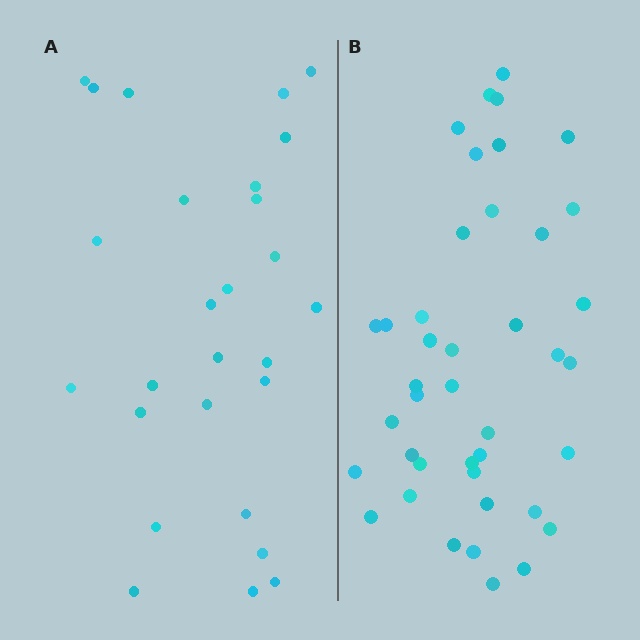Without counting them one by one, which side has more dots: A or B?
Region B (the right region) has more dots.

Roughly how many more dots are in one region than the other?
Region B has approximately 15 more dots than region A.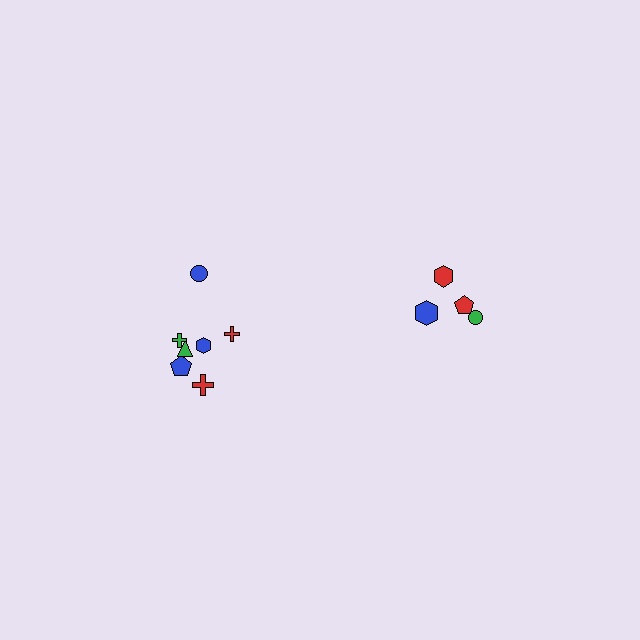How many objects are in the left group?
There are 7 objects.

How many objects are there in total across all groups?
There are 11 objects.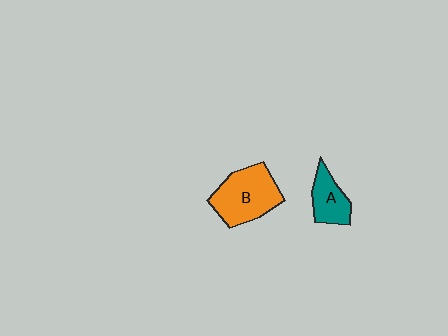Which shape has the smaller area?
Shape A (teal).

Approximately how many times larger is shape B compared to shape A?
Approximately 1.8 times.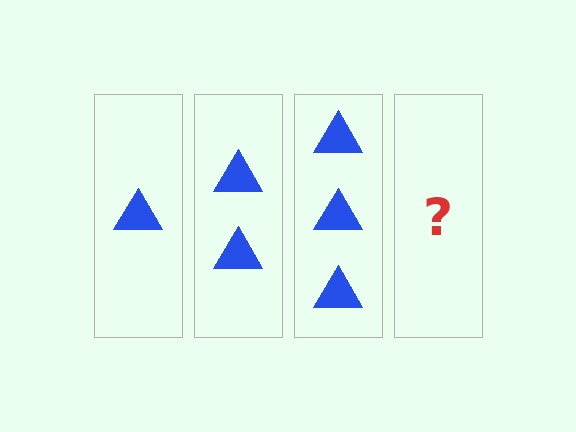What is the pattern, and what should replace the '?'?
The pattern is that each step adds one more triangle. The '?' should be 4 triangles.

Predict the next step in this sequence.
The next step is 4 triangles.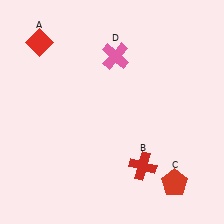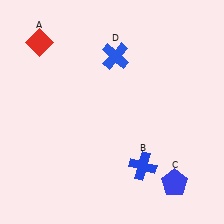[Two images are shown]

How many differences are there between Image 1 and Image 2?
There are 3 differences between the two images.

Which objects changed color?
B changed from red to blue. C changed from red to blue. D changed from pink to blue.